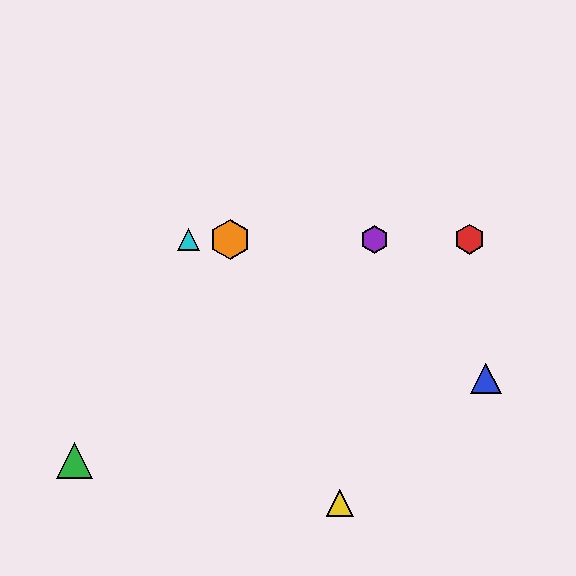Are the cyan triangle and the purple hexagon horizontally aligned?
Yes, both are at y≈239.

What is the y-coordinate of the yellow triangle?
The yellow triangle is at y≈503.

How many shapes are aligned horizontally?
4 shapes (the red hexagon, the purple hexagon, the orange hexagon, the cyan triangle) are aligned horizontally.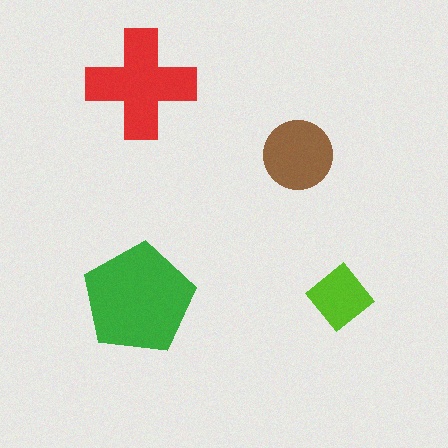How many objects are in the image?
There are 4 objects in the image.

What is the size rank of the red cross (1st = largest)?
2nd.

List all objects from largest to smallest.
The green pentagon, the red cross, the brown circle, the lime diamond.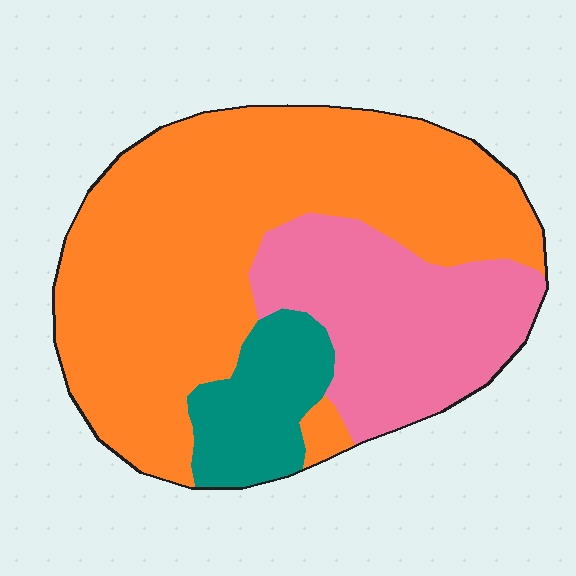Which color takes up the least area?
Teal, at roughly 10%.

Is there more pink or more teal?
Pink.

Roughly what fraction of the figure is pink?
Pink takes up about one quarter (1/4) of the figure.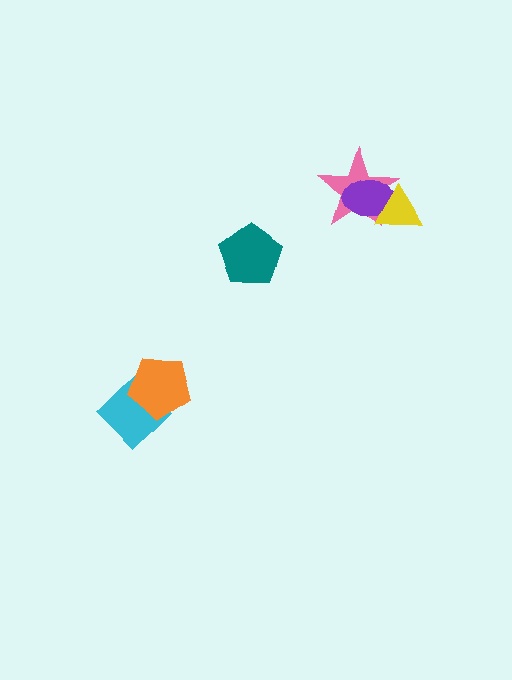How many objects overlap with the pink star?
2 objects overlap with the pink star.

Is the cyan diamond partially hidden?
Yes, it is partially covered by another shape.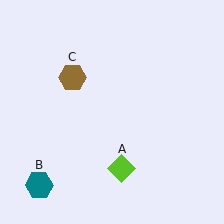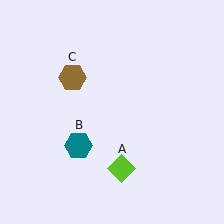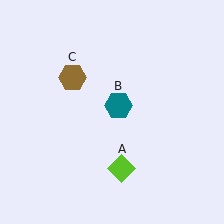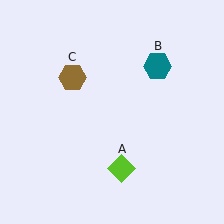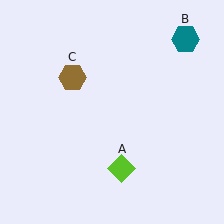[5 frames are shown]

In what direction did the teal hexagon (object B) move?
The teal hexagon (object B) moved up and to the right.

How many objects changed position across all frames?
1 object changed position: teal hexagon (object B).